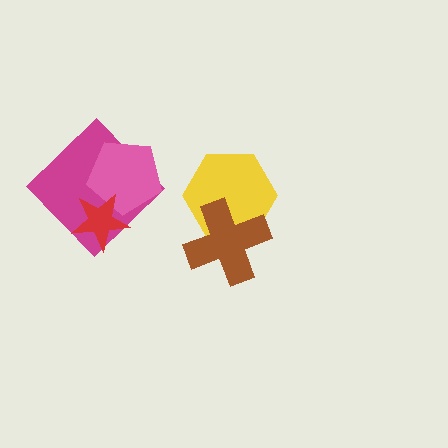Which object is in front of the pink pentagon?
The red star is in front of the pink pentagon.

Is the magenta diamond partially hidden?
Yes, it is partially covered by another shape.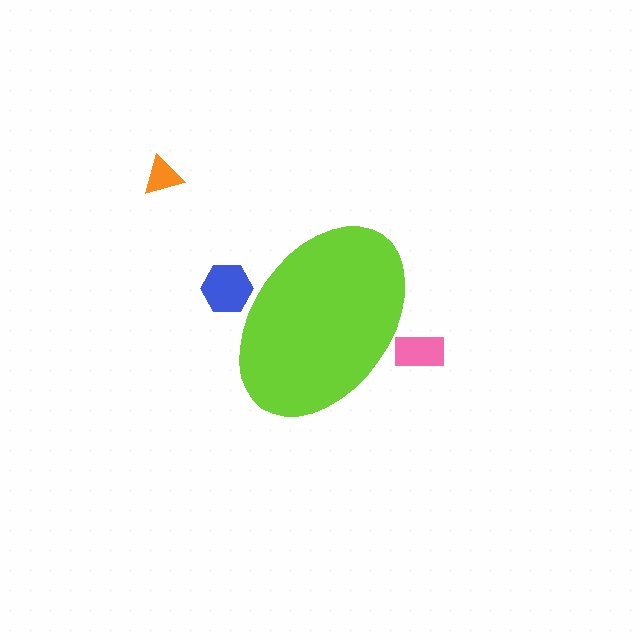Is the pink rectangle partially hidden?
Yes, the pink rectangle is partially hidden behind the lime ellipse.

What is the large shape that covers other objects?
A lime ellipse.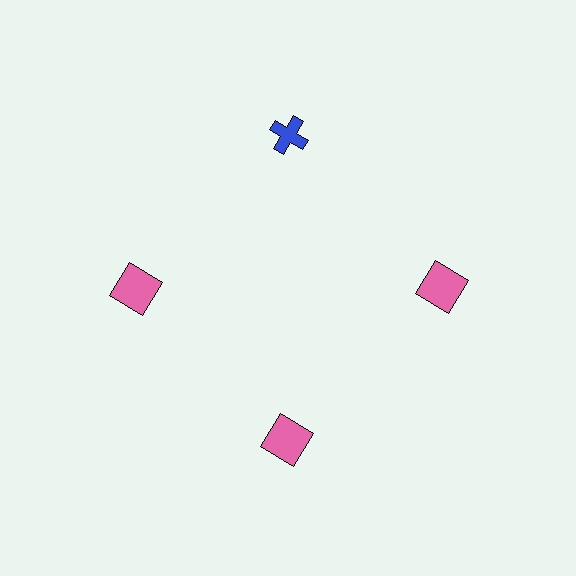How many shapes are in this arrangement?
There are 4 shapes arranged in a ring pattern.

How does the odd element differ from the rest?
It differs in both color (blue instead of pink) and shape (cross instead of square).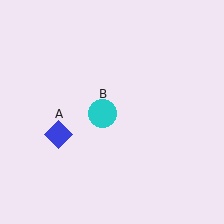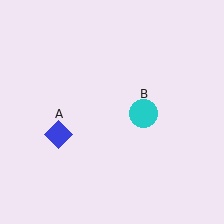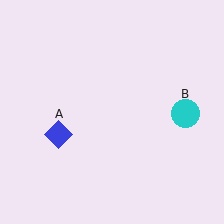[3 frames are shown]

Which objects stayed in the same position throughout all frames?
Blue diamond (object A) remained stationary.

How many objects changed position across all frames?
1 object changed position: cyan circle (object B).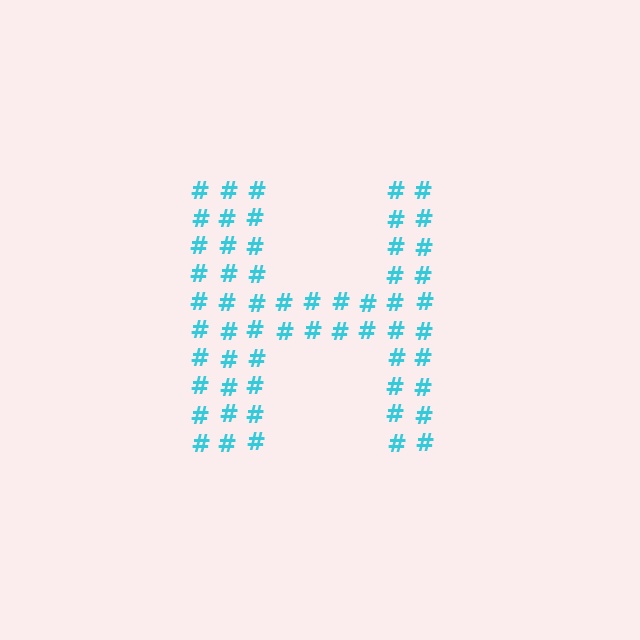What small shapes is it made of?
It is made of small hash symbols.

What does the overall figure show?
The overall figure shows the letter H.